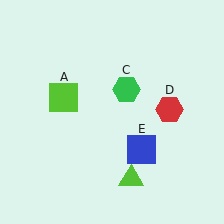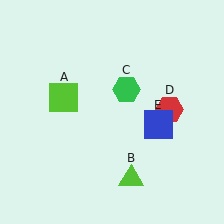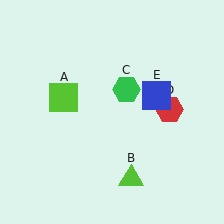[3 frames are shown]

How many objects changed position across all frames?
1 object changed position: blue square (object E).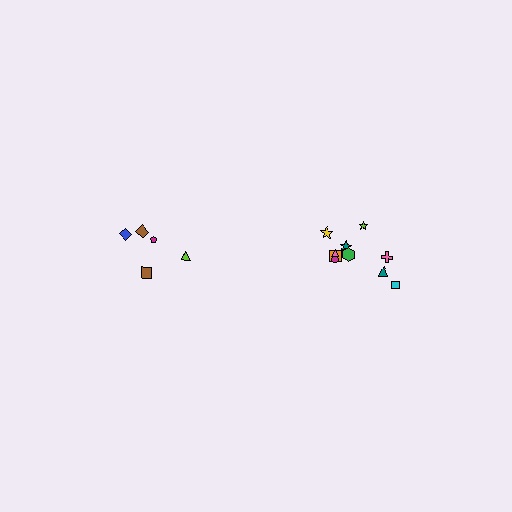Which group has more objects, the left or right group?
The right group.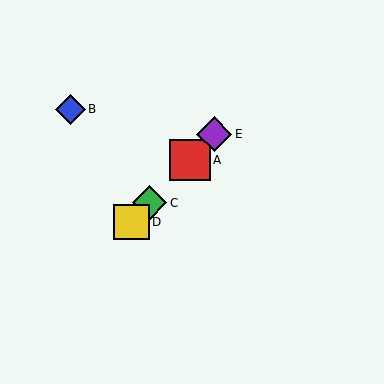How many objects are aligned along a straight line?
4 objects (A, C, D, E) are aligned along a straight line.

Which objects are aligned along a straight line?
Objects A, C, D, E are aligned along a straight line.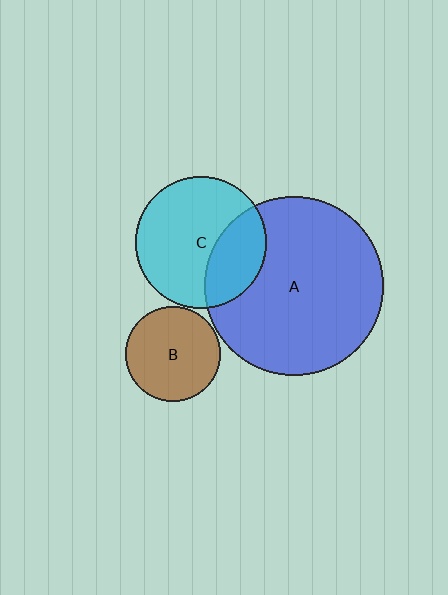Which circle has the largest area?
Circle A (blue).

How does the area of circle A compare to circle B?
Approximately 3.5 times.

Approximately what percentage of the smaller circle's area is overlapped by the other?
Approximately 30%.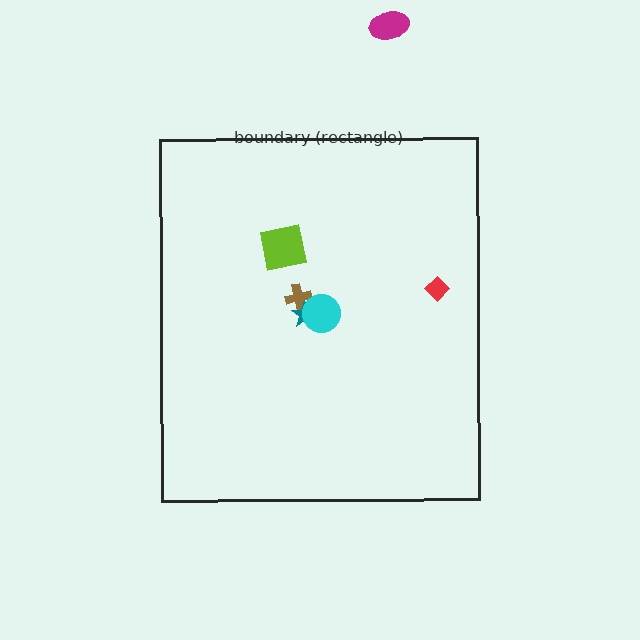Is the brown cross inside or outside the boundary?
Inside.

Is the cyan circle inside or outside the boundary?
Inside.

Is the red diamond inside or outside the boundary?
Inside.